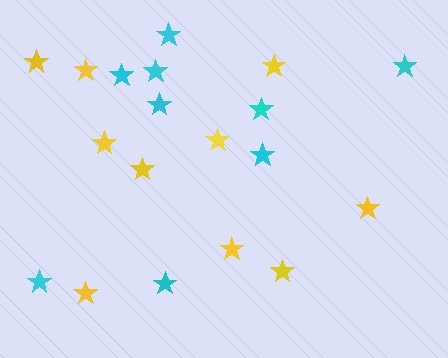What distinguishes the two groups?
There are 2 groups: one group of yellow stars (10) and one group of cyan stars (9).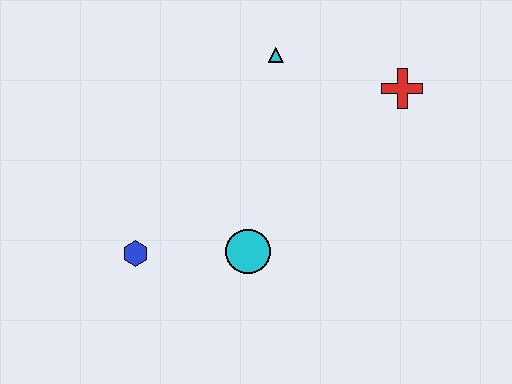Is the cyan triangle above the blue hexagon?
Yes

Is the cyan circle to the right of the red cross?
No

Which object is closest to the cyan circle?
The blue hexagon is closest to the cyan circle.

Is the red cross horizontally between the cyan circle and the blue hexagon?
No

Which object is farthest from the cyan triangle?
The blue hexagon is farthest from the cyan triangle.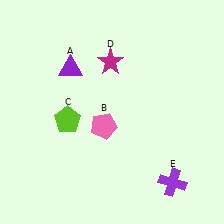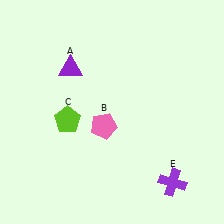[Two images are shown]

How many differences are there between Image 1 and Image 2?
There is 1 difference between the two images.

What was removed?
The magenta star (D) was removed in Image 2.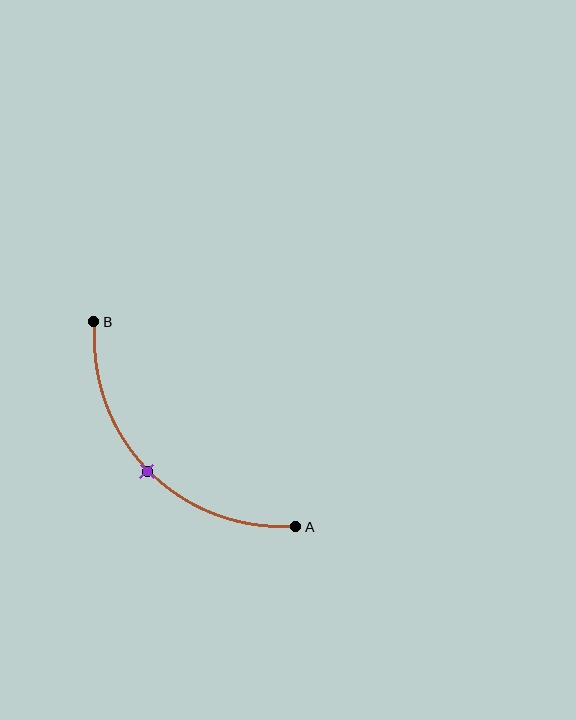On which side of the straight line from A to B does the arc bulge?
The arc bulges below and to the left of the straight line connecting A and B.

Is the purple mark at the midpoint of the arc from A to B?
Yes. The purple mark lies on the arc at equal arc-length from both A and B — it is the arc midpoint.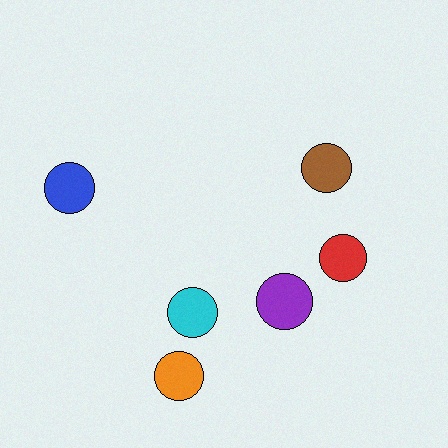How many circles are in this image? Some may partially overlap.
There are 6 circles.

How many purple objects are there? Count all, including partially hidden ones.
There is 1 purple object.